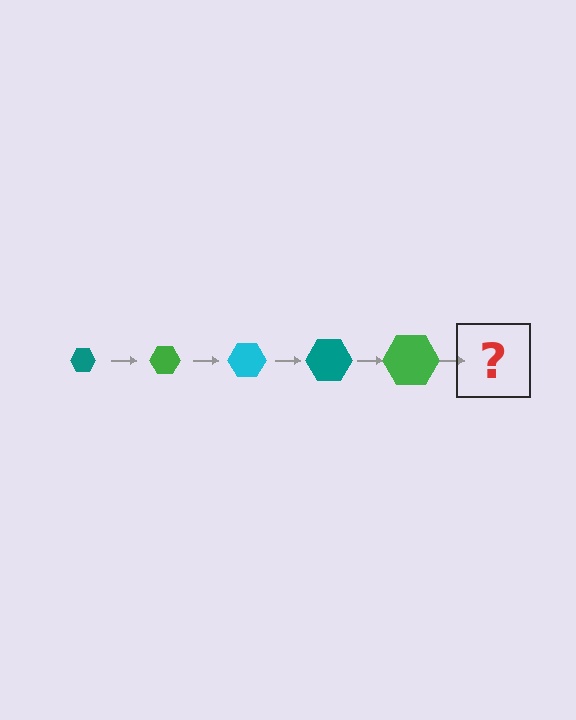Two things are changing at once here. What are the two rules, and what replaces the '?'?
The two rules are that the hexagon grows larger each step and the color cycles through teal, green, and cyan. The '?' should be a cyan hexagon, larger than the previous one.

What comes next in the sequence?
The next element should be a cyan hexagon, larger than the previous one.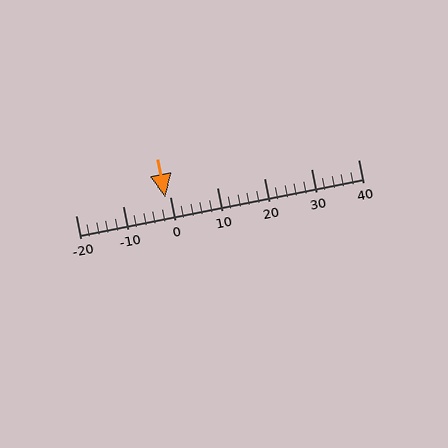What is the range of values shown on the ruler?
The ruler shows values from -20 to 40.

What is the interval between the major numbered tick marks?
The major tick marks are spaced 10 units apart.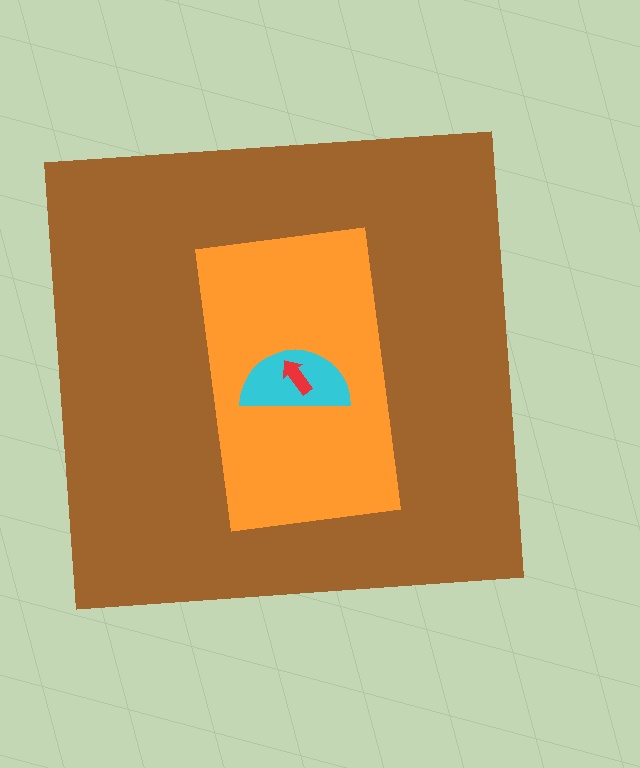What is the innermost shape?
The red arrow.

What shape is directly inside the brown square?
The orange rectangle.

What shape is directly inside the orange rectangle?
The cyan semicircle.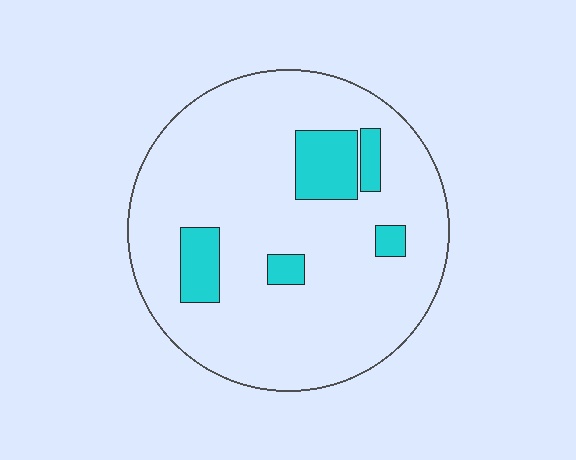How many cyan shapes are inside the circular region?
5.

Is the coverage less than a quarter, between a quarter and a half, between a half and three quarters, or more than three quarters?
Less than a quarter.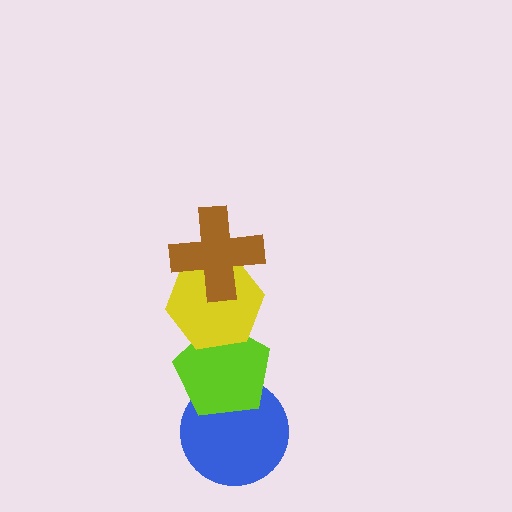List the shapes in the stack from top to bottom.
From top to bottom: the brown cross, the yellow hexagon, the lime pentagon, the blue circle.